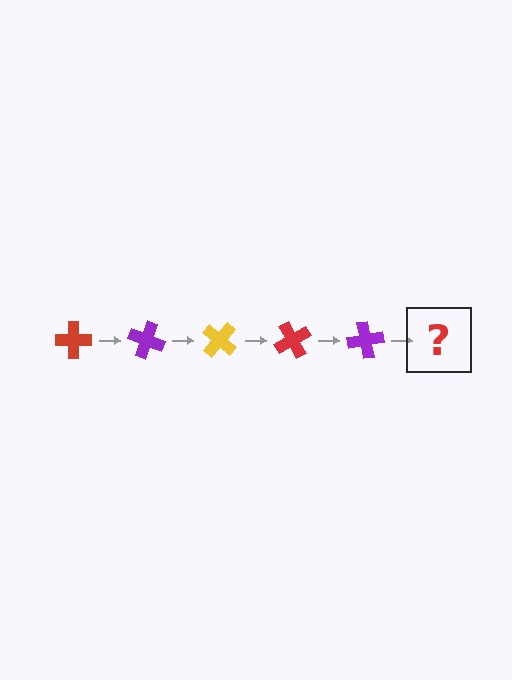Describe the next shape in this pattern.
It should be a yellow cross, rotated 100 degrees from the start.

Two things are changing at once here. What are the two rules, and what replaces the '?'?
The two rules are that it rotates 20 degrees each step and the color cycles through red, purple, and yellow. The '?' should be a yellow cross, rotated 100 degrees from the start.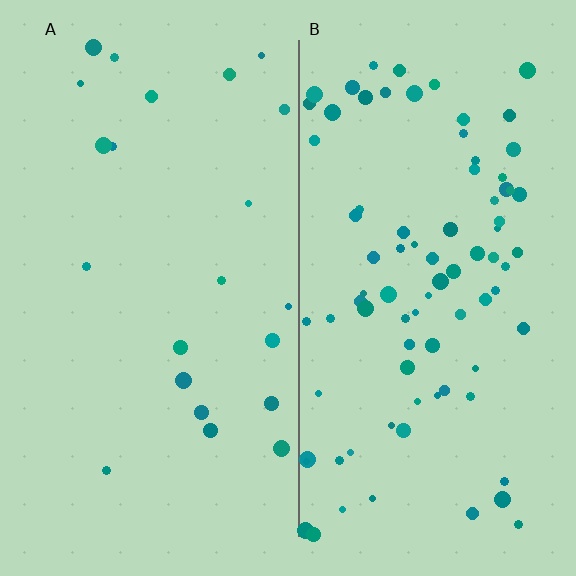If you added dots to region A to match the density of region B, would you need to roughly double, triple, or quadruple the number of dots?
Approximately quadruple.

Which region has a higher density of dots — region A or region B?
B (the right).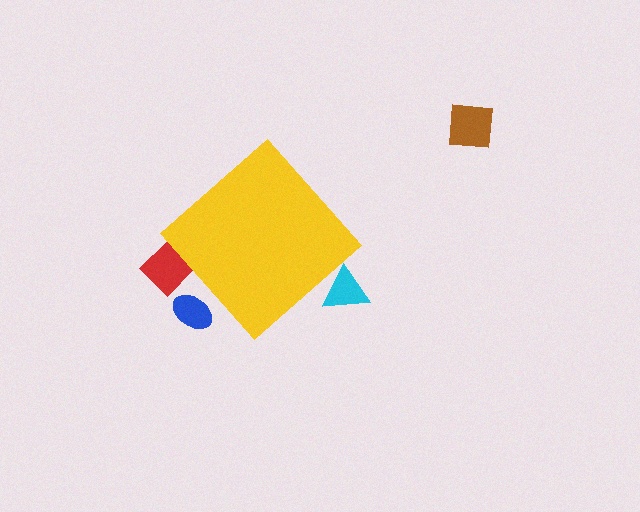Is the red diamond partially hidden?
Yes, the red diamond is partially hidden behind the yellow diamond.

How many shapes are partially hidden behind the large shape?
3 shapes are partially hidden.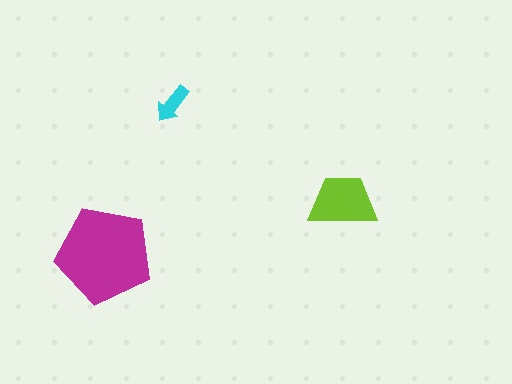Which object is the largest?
The magenta pentagon.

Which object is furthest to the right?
The lime trapezoid is rightmost.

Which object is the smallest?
The cyan arrow.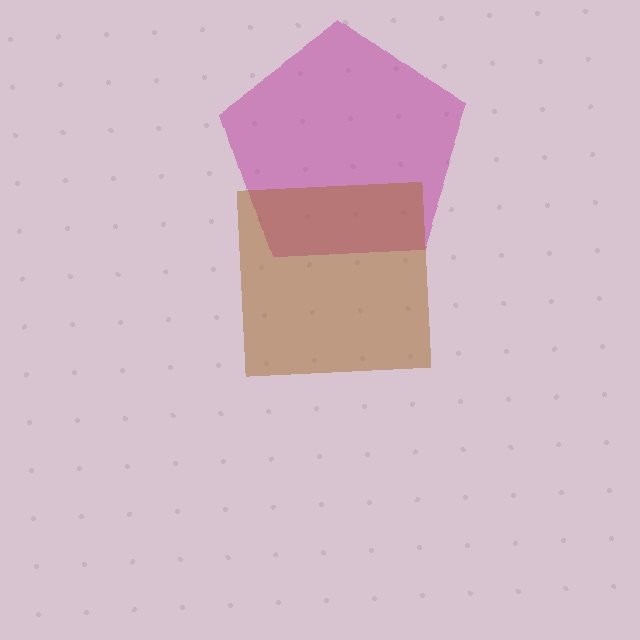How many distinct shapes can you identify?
There are 2 distinct shapes: a magenta pentagon, a brown square.